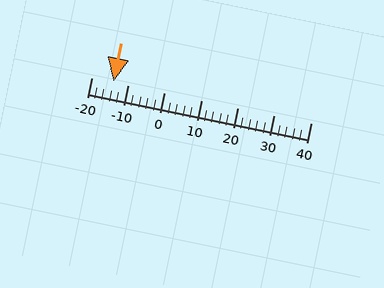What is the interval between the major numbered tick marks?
The major tick marks are spaced 10 units apart.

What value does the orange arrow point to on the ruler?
The orange arrow points to approximately -14.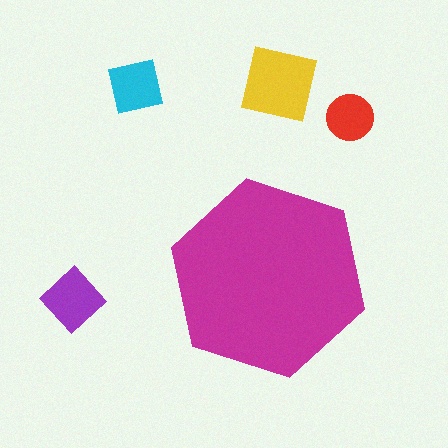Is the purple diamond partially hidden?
No, the purple diamond is fully visible.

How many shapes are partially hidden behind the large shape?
0 shapes are partially hidden.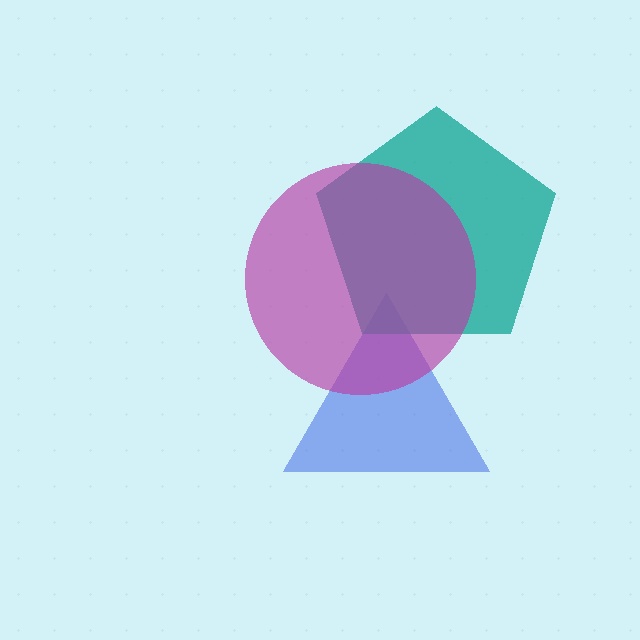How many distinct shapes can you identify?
There are 3 distinct shapes: a blue triangle, a teal pentagon, a magenta circle.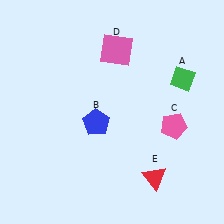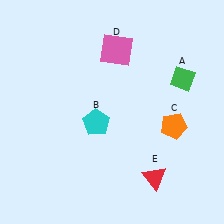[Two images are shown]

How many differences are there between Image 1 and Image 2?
There are 2 differences between the two images.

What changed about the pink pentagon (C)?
In Image 1, C is pink. In Image 2, it changed to orange.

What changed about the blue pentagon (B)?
In Image 1, B is blue. In Image 2, it changed to cyan.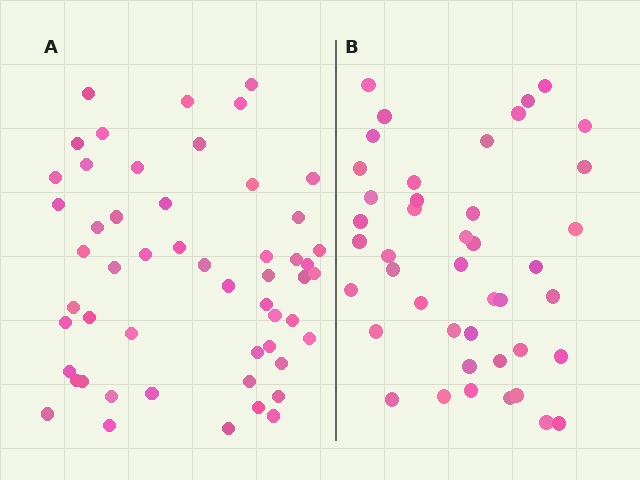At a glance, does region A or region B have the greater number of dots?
Region A (the left region) has more dots.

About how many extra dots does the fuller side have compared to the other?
Region A has roughly 10 or so more dots than region B.